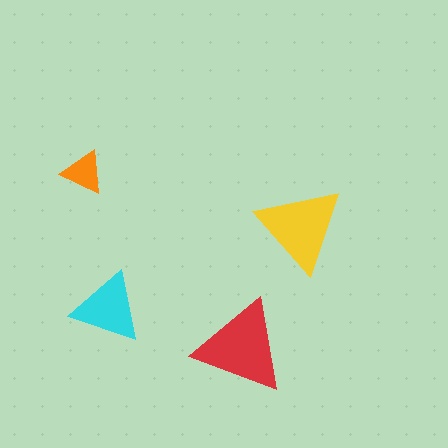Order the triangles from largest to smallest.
the red one, the yellow one, the cyan one, the orange one.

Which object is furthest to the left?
The orange triangle is leftmost.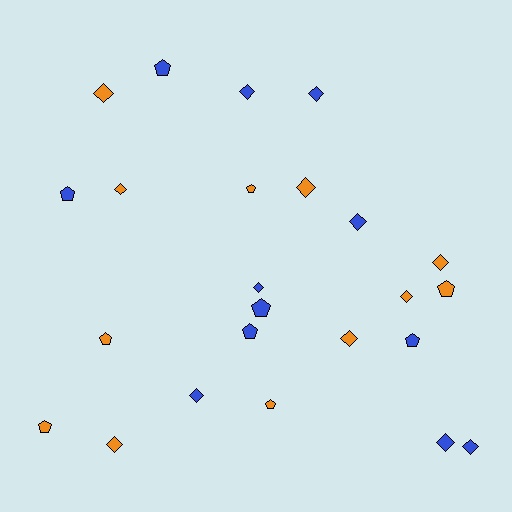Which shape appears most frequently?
Diamond, with 14 objects.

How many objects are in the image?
There are 24 objects.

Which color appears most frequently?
Orange, with 12 objects.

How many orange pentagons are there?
There are 5 orange pentagons.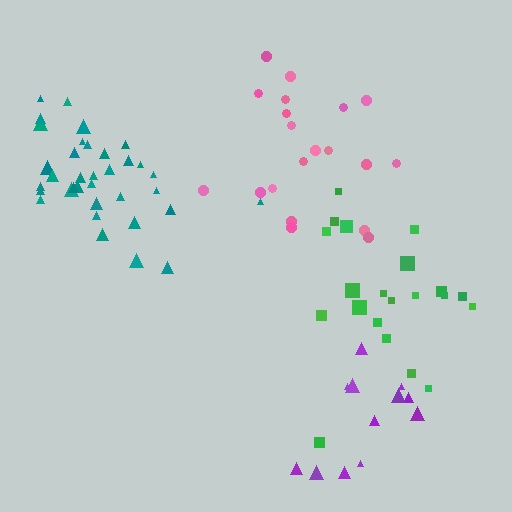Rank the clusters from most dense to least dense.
teal, purple, pink, green.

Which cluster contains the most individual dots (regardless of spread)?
Teal (35).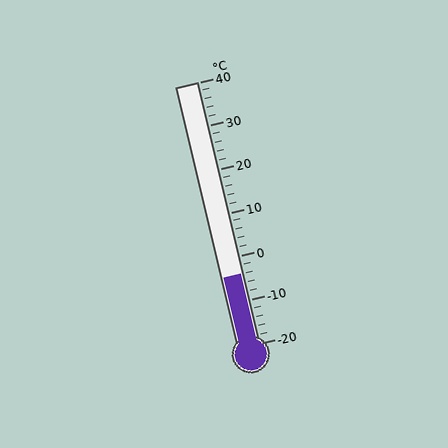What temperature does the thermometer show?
The thermometer shows approximately -4°C.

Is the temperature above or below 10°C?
The temperature is below 10°C.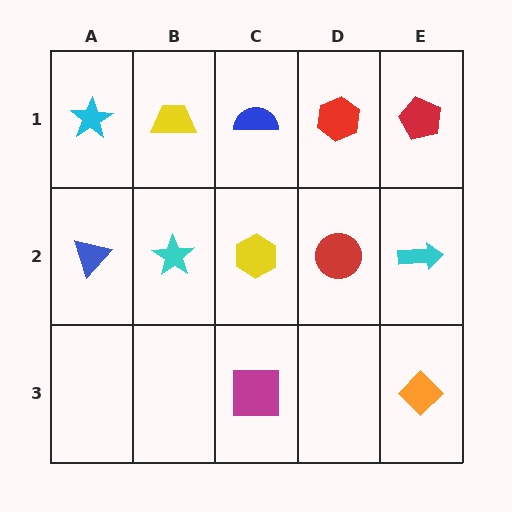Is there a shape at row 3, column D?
No, that cell is empty.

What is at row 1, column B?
A yellow trapezoid.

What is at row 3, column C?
A magenta square.